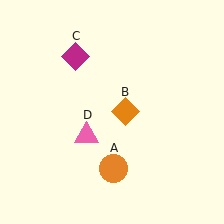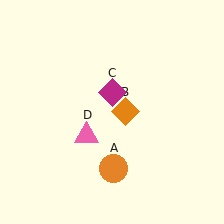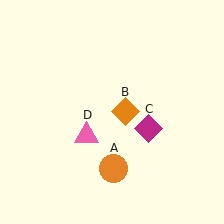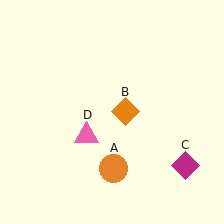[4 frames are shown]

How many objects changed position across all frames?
1 object changed position: magenta diamond (object C).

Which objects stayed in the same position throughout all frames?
Orange circle (object A) and orange diamond (object B) and pink triangle (object D) remained stationary.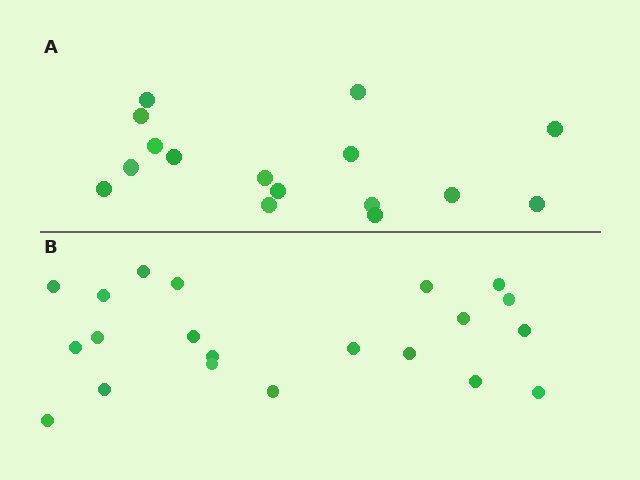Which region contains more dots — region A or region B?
Region B (the bottom region) has more dots.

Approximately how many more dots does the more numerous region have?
Region B has about 5 more dots than region A.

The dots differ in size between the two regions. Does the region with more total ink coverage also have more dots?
No. Region A has more total ink coverage because its dots are larger, but region B actually contains more individual dots. Total area can be misleading — the number of items is what matters here.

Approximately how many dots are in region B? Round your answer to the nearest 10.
About 20 dots. (The exact count is 21, which rounds to 20.)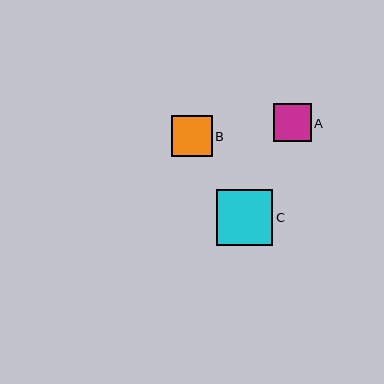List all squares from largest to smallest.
From largest to smallest: C, B, A.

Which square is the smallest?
Square A is the smallest with a size of approximately 37 pixels.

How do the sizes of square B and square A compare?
Square B and square A are approximately the same size.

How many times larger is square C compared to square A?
Square C is approximately 1.5 times the size of square A.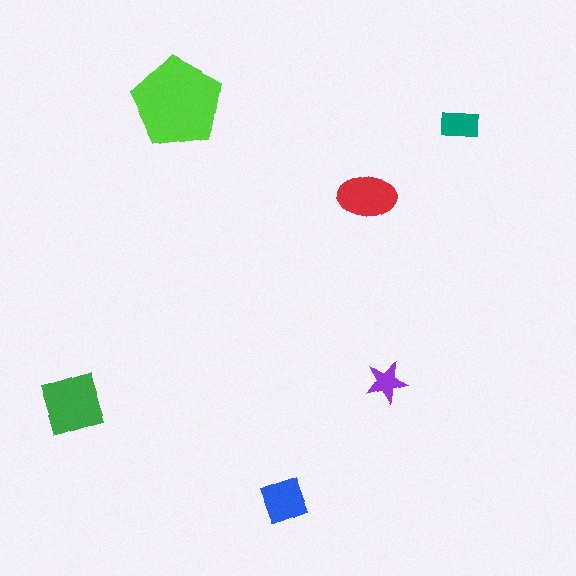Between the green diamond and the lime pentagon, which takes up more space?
The lime pentagon.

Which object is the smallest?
The purple star.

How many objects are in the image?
There are 6 objects in the image.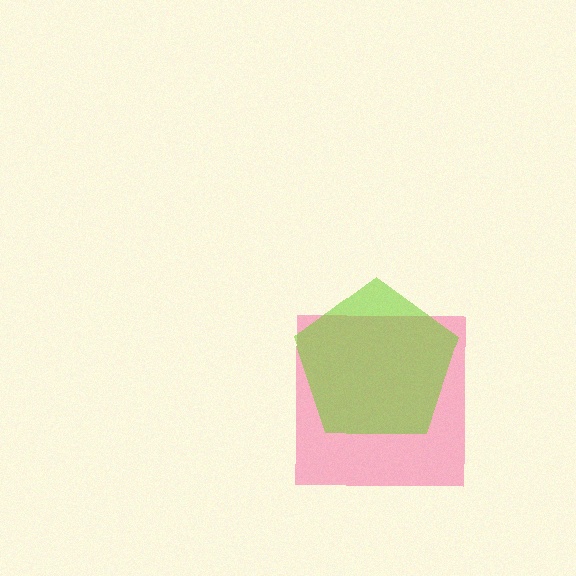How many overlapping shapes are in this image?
There are 2 overlapping shapes in the image.